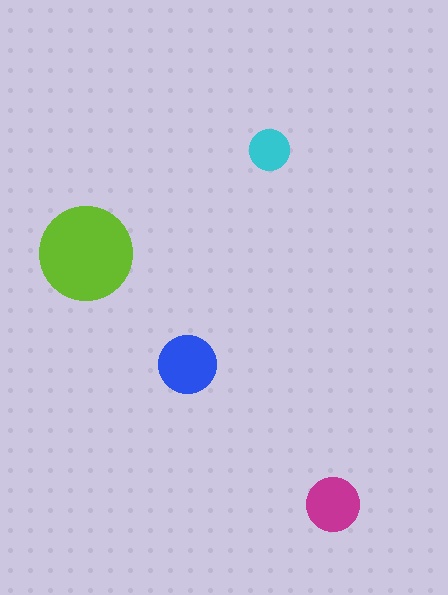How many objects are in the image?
There are 4 objects in the image.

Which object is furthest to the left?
The lime circle is leftmost.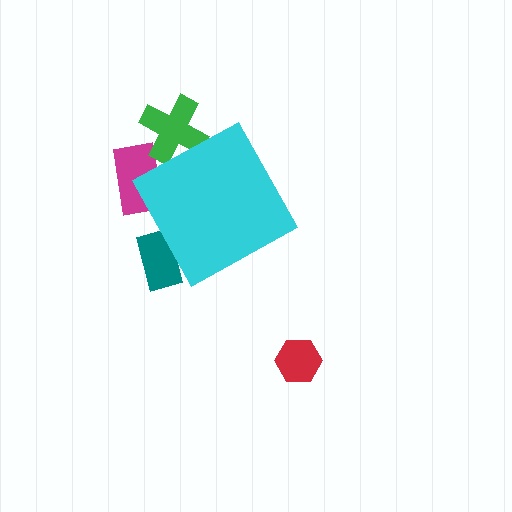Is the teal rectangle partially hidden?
Yes, the teal rectangle is partially hidden behind the cyan diamond.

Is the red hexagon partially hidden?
No, the red hexagon is fully visible.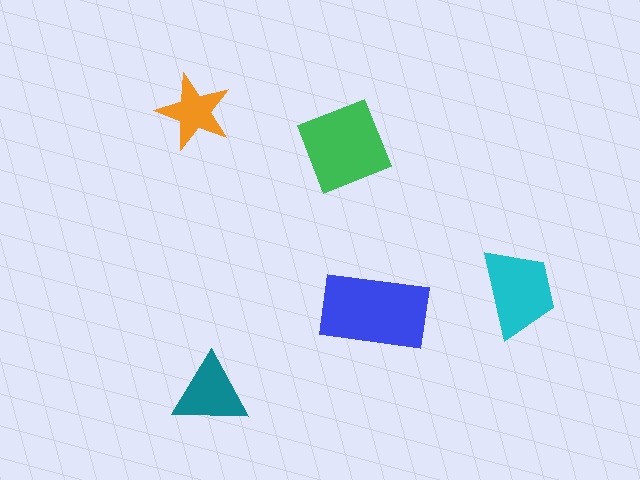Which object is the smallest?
The orange star.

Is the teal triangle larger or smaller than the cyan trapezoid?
Smaller.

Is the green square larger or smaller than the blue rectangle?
Smaller.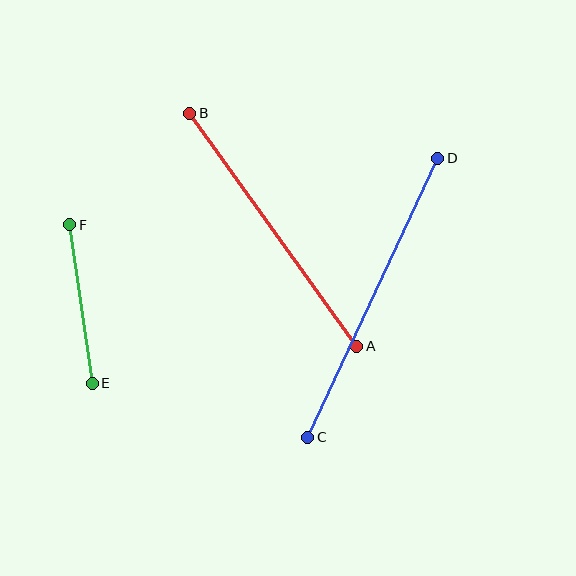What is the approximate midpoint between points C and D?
The midpoint is at approximately (373, 298) pixels.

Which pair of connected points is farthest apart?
Points C and D are farthest apart.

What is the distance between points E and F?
The distance is approximately 160 pixels.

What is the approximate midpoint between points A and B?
The midpoint is at approximately (273, 230) pixels.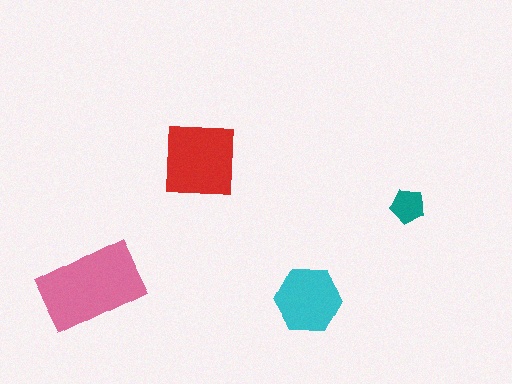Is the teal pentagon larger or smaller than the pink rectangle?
Smaller.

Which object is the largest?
The pink rectangle.